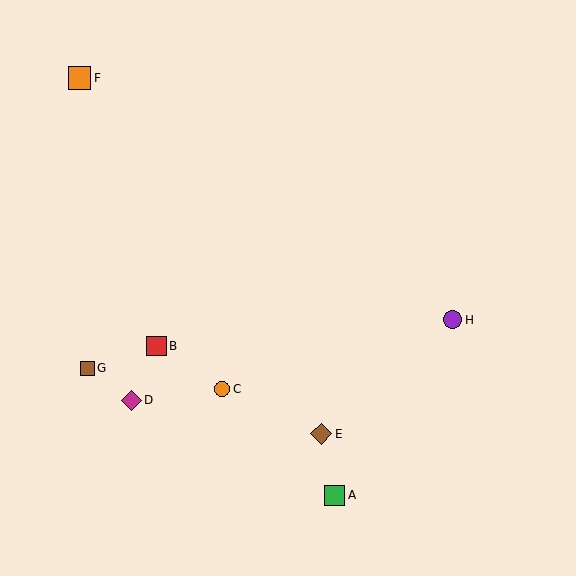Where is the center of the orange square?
The center of the orange square is at (80, 78).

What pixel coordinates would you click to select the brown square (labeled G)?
Click at (87, 368) to select the brown square G.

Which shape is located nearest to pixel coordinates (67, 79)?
The orange square (labeled F) at (80, 78) is nearest to that location.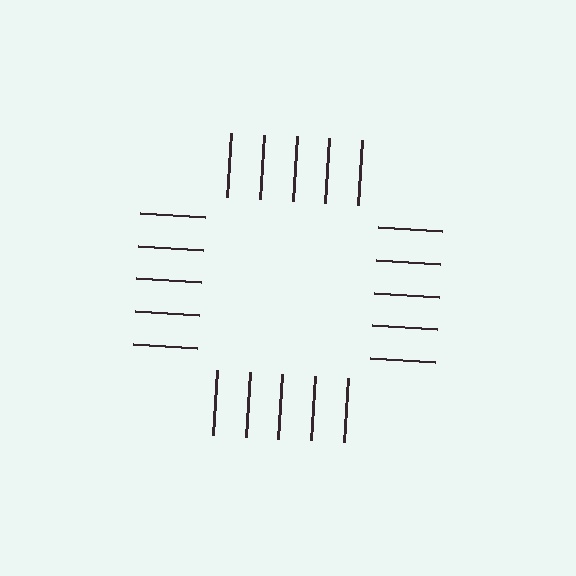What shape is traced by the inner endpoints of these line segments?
An illusory square — the line segments terminate on its edges but no continuous stroke is drawn.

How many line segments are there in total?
20 — 5 along each of the 4 edges.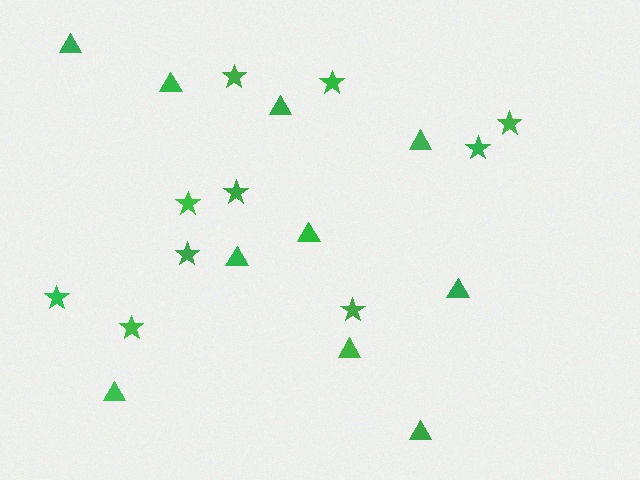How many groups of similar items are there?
There are 2 groups: one group of triangles (10) and one group of stars (10).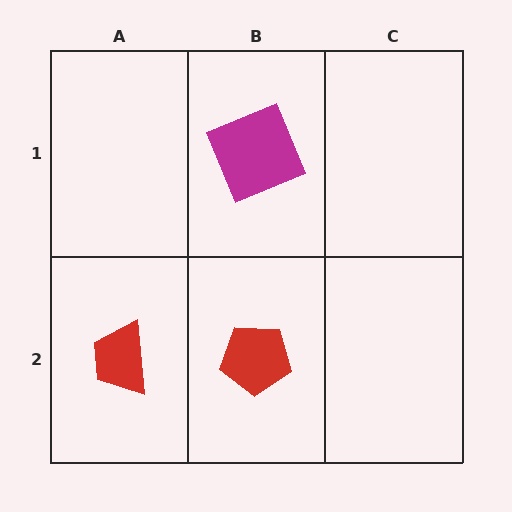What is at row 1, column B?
A magenta square.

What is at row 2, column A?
A red trapezoid.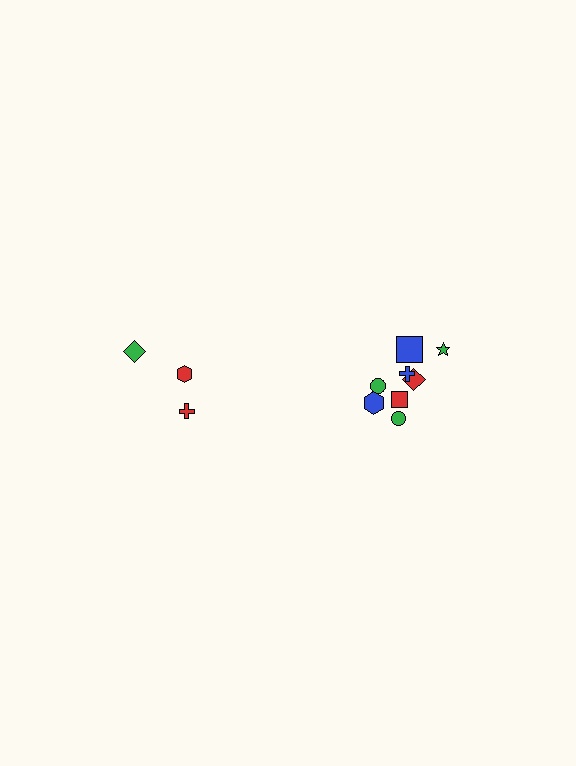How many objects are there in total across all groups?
There are 11 objects.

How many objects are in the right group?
There are 8 objects.